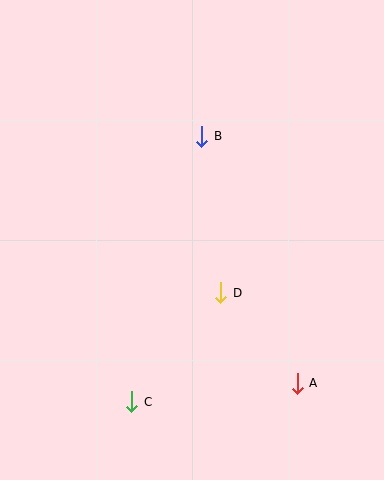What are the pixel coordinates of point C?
Point C is at (132, 402).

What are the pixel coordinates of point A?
Point A is at (297, 383).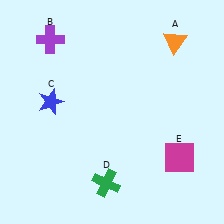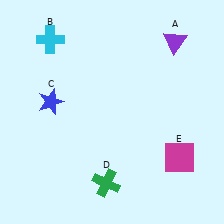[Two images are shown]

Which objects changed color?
A changed from orange to purple. B changed from purple to cyan.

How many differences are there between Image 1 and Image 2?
There are 2 differences between the two images.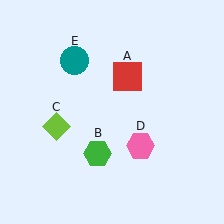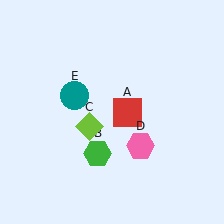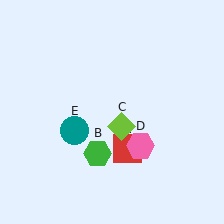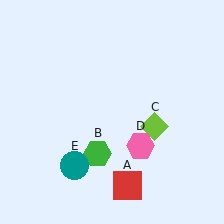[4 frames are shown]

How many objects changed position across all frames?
3 objects changed position: red square (object A), lime diamond (object C), teal circle (object E).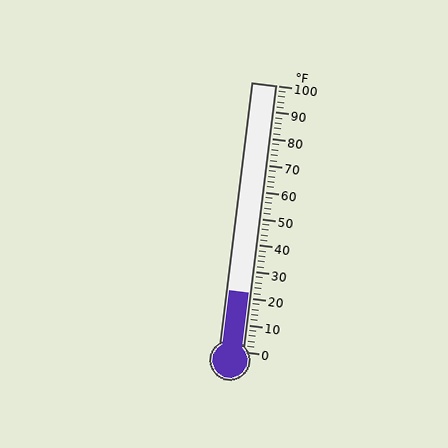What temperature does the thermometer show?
The thermometer shows approximately 22°F.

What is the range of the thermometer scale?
The thermometer scale ranges from 0°F to 100°F.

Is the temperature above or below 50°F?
The temperature is below 50°F.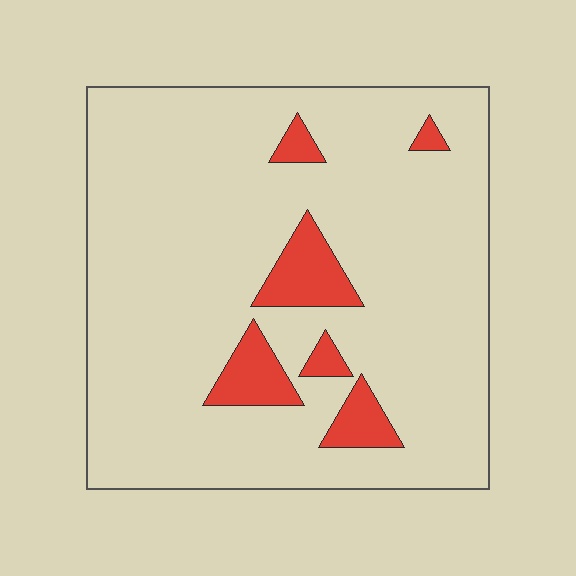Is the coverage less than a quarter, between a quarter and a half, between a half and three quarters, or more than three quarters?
Less than a quarter.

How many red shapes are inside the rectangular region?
6.